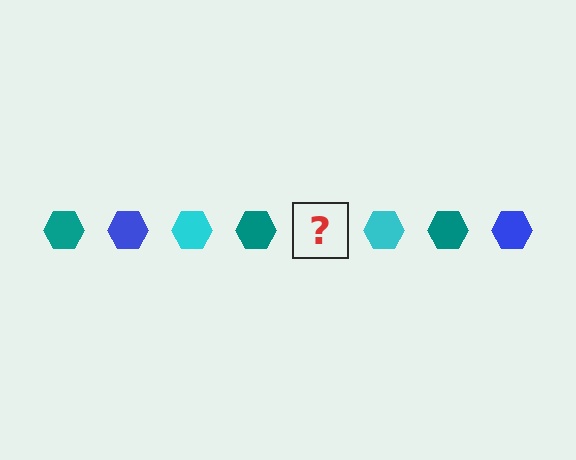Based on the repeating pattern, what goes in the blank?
The blank should be a blue hexagon.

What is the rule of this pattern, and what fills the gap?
The rule is that the pattern cycles through teal, blue, cyan hexagons. The gap should be filled with a blue hexagon.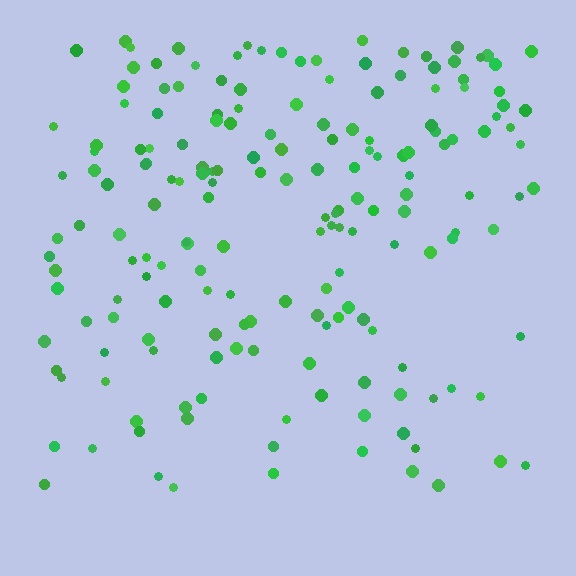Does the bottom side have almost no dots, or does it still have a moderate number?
Still a moderate number, just noticeably fewer than the top.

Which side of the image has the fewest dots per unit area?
The bottom.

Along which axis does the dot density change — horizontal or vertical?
Vertical.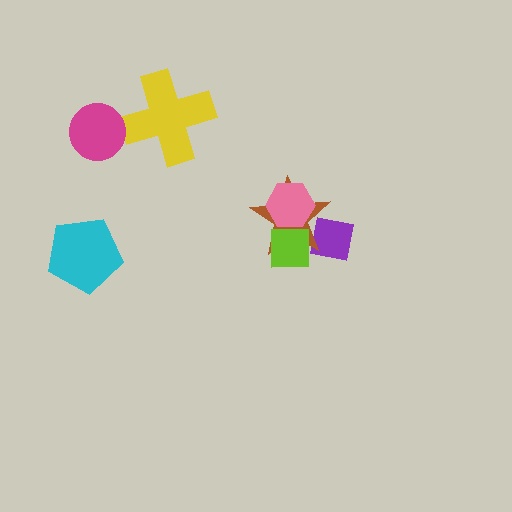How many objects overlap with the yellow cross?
0 objects overlap with the yellow cross.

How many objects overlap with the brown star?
3 objects overlap with the brown star.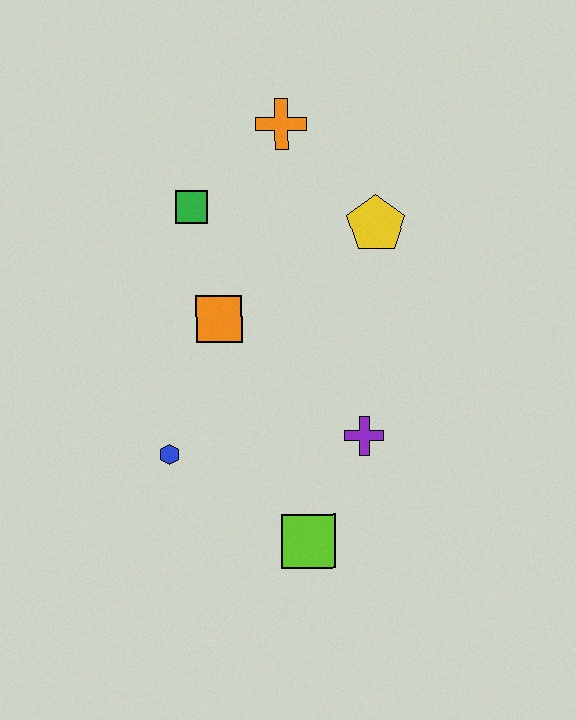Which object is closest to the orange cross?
The green square is closest to the orange cross.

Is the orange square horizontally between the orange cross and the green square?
Yes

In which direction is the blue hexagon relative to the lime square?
The blue hexagon is to the left of the lime square.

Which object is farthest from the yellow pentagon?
The lime square is farthest from the yellow pentagon.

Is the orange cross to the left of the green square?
No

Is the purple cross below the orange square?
Yes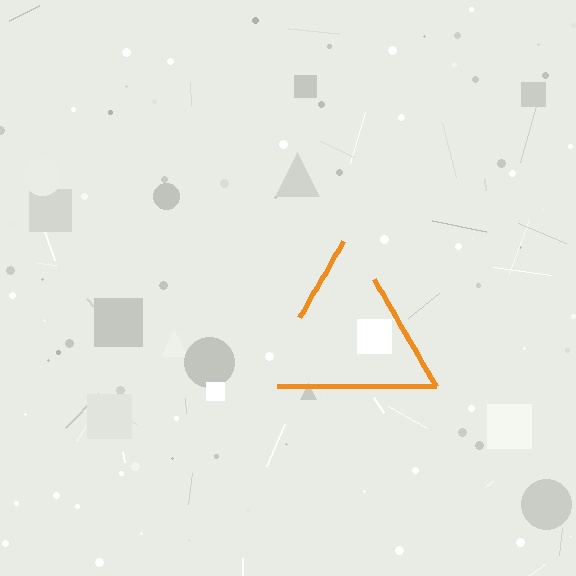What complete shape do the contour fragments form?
The contour fragments form a triangle.